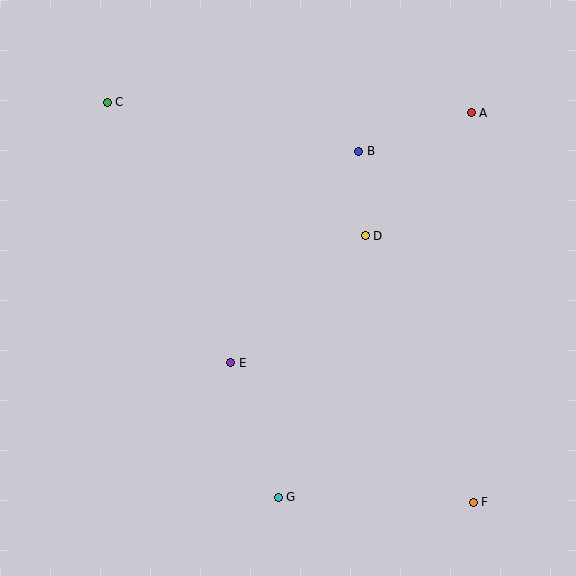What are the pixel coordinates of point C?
Point C is at (107, 102).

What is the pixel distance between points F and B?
The distance between F and B is 369 pixels.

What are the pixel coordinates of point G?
Point G is at (278, 497).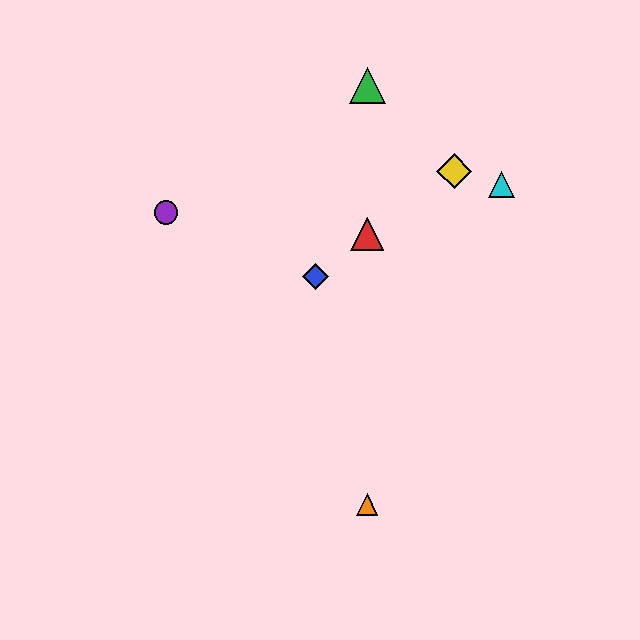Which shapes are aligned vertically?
The red triangle, the green triangle, the orange triangle are aligned vertically.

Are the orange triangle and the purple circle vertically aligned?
No, the orange triangle is at x≈367 and the purple circle is at x≈166.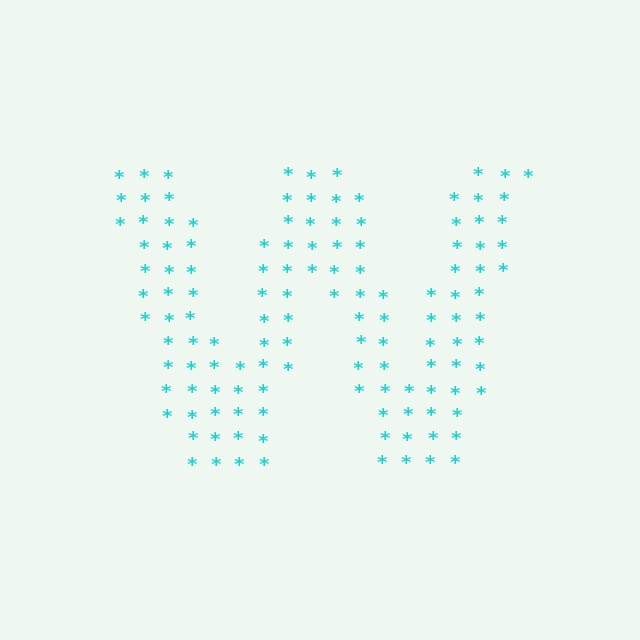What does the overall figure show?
The overall figure shows the letter W.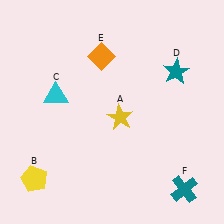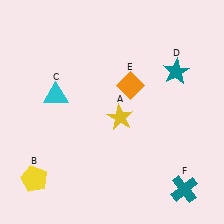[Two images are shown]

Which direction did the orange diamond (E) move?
The orange diamond (E) moved right.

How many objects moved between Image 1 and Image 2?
1 object moved between the two images.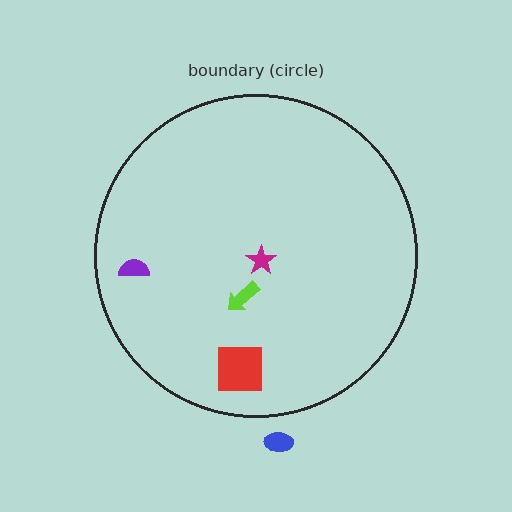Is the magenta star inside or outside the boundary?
Inside.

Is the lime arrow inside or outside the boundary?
Inside.